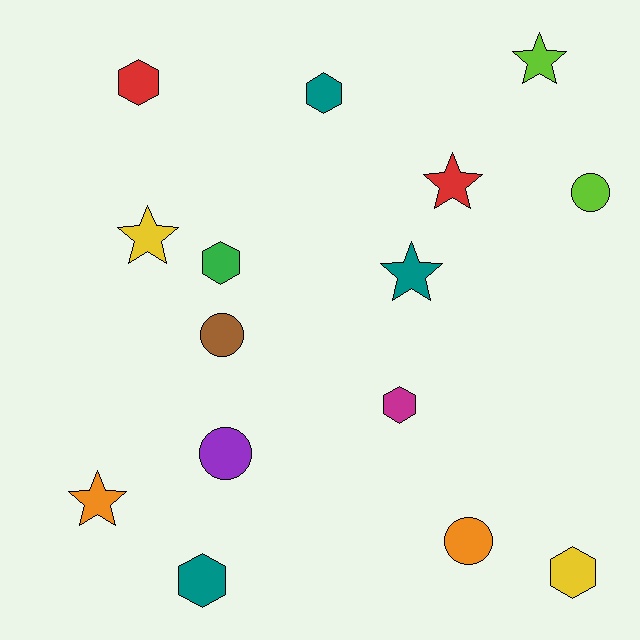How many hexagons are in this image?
There are 6 hexagons.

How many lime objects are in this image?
There are 2 lime objects.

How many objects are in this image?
There are 15 objects.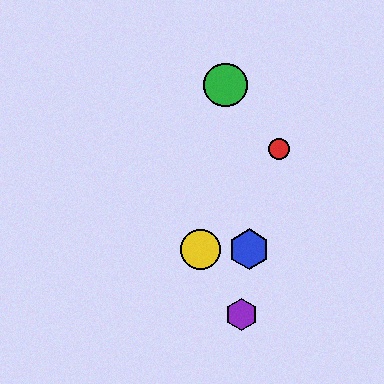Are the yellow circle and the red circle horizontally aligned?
No, the yellow circle is at y≈249 and the red circle is at y≈149.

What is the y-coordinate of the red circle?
The red circle is at y≈149.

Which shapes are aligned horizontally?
The blue hexagon, the yellow circle are aligned horizontally.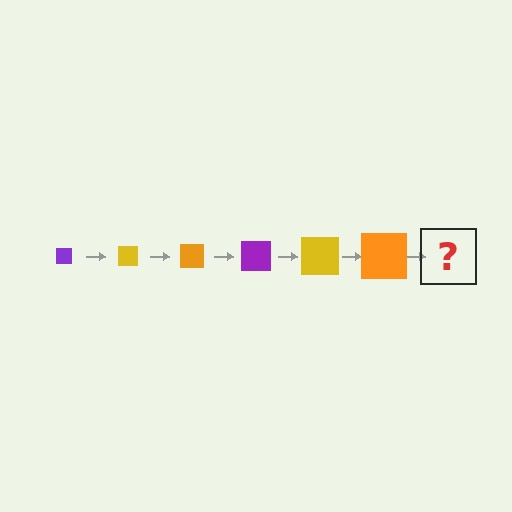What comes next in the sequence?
The next element should be a purple square, larger than the previous one.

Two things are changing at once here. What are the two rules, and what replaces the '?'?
The two rules are that the square grows larger each step and the color cycles through purple, yellow, and orange. The '?' should be a purple square, larger than the previous one.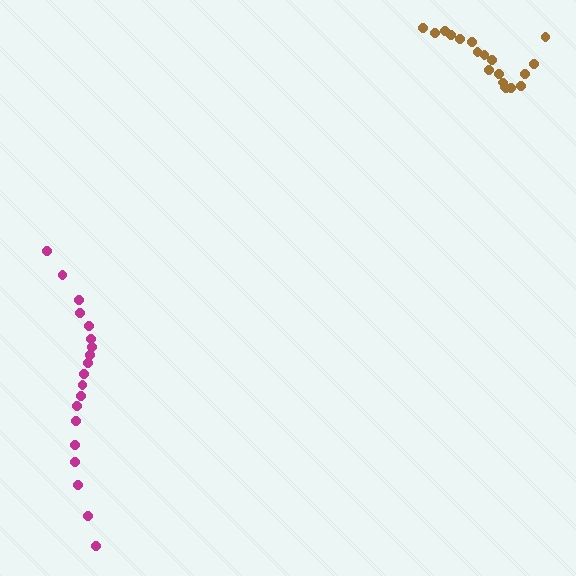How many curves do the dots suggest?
There are 2 distinct paths.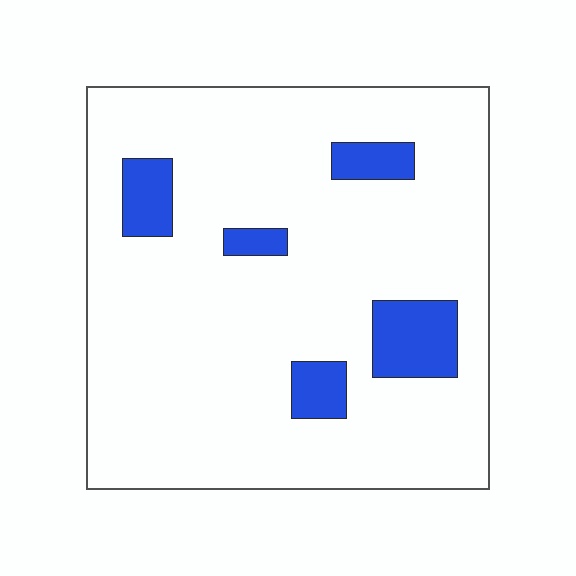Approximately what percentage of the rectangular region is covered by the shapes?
Approximately 10%.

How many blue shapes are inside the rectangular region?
5.